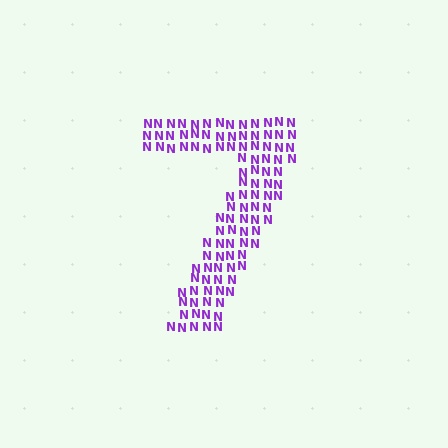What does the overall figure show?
The overall figure shows the digit 7.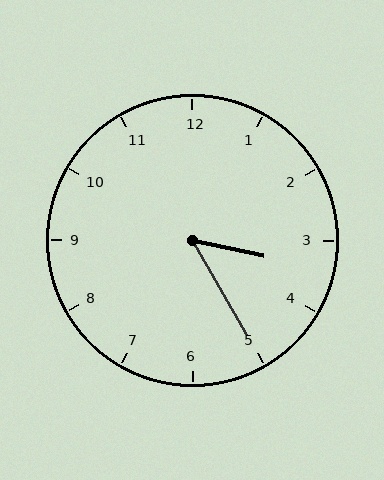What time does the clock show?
3:25.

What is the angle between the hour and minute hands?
Approximately 48 degrees.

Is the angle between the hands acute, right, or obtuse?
It is acute.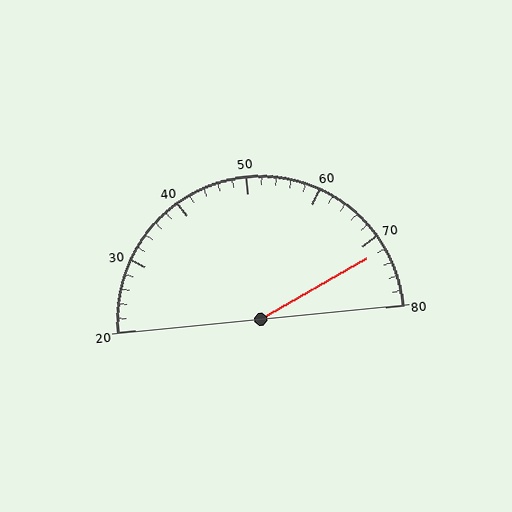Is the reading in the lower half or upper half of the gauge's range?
The reading is in the upper half of the range (20 to 80).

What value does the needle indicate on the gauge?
The needle indicates approximately 72.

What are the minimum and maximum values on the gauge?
The gauge ranges from 20 to 80.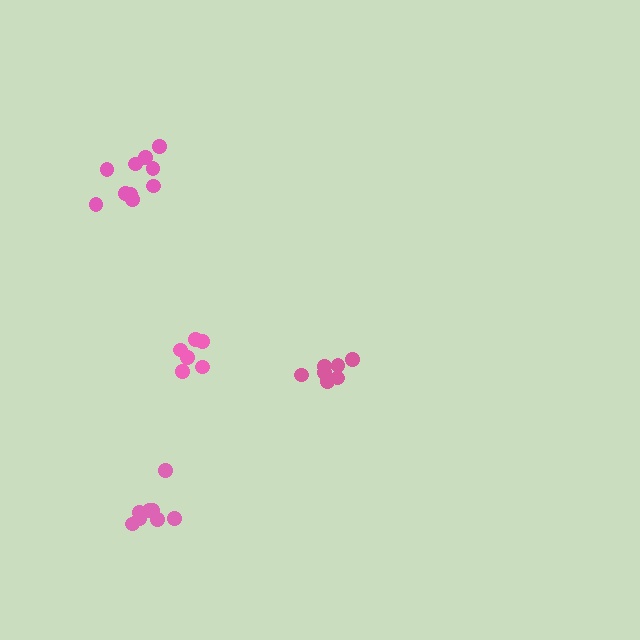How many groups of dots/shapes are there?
There are 4 groups.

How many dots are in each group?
Group 1: 6 dots, Group 2: 8 dots, Group 3: 10 dots, Group 4: 7 dots (31 total).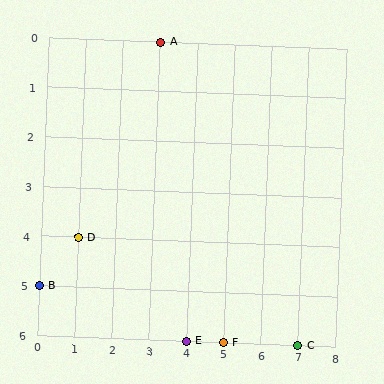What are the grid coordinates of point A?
Point A is at grid coordinates (3, 0).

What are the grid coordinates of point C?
Point C is at grid coordinates (7, 6).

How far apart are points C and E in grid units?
Points C and E are 3 columns apart.